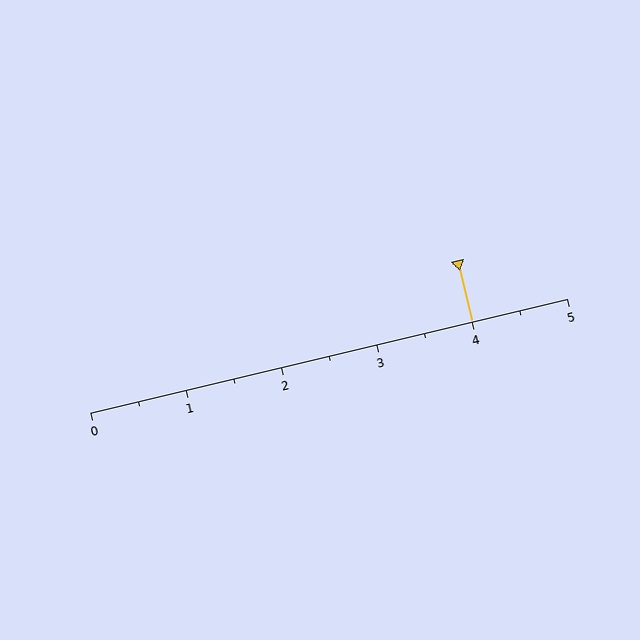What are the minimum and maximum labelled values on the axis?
The axis runs from 0 to 5.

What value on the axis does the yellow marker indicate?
The marker indicates approximately 4.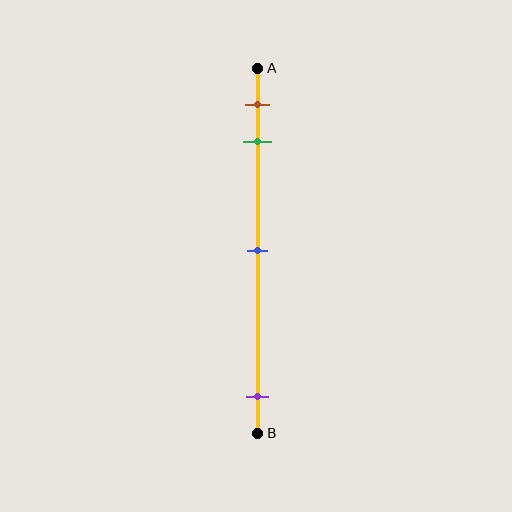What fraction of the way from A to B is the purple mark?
The purple mark is approximately 90% (0.9) of the way from A to B.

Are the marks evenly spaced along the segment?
No, the marks are not evenly spaced.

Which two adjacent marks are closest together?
The brown and green marks are the closest adjacent pair.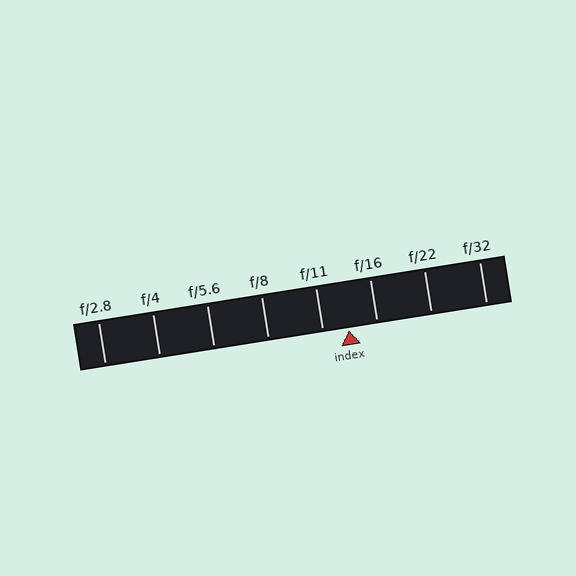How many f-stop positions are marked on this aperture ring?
There are 8 f-stop positions marked.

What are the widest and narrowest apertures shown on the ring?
The widest aperture shown is f/2.8 and the narrowest is f/32.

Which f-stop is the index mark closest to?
The index mark is closest to f/11.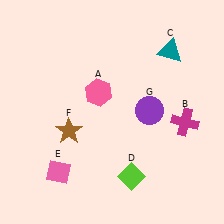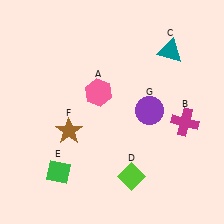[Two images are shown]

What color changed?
The diamond (E) changed from pink in Image 1 to green in Image 2.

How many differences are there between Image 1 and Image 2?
There is 1 difference between the two images.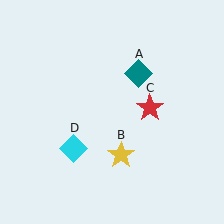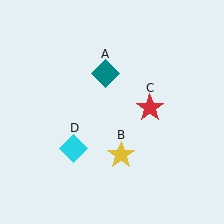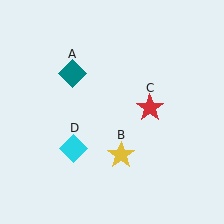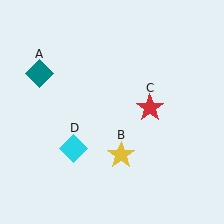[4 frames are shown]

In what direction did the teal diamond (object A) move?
The teal diamond (object A) moved left.